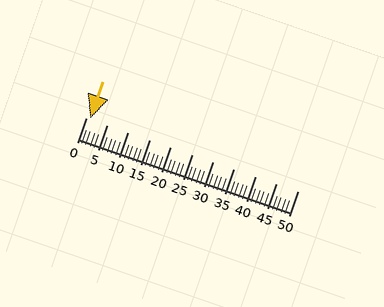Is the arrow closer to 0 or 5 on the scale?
The arrow is closer to 0.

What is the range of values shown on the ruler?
The ruler shows values from 0 to 50.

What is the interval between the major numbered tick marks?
The major tick marks are spaced 5 units apart.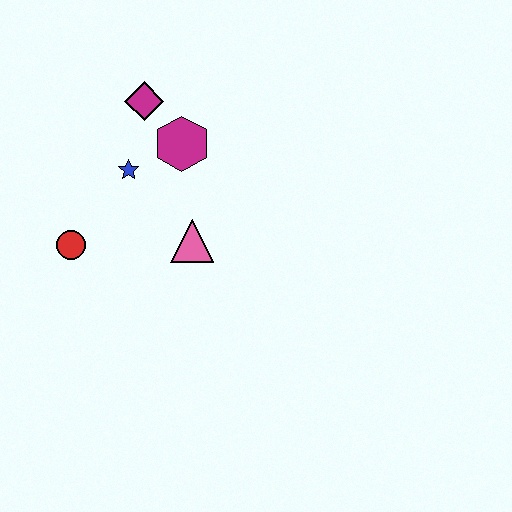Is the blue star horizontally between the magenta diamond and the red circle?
Yes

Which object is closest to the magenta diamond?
The magenta hexagon is closest to the magenta diamond.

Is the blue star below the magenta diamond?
Yes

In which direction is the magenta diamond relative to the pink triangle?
The magenta diamond is above the pink triangle.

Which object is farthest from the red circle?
The magenta diamond is farthest from the red circle.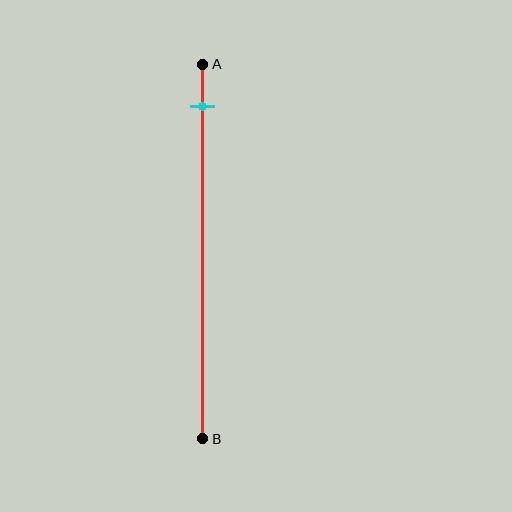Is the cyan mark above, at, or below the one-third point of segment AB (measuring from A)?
The cyan mark is above the one-third point of segment AB.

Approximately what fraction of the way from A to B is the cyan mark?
The cyan mark is approximately 10% of the way from A to B.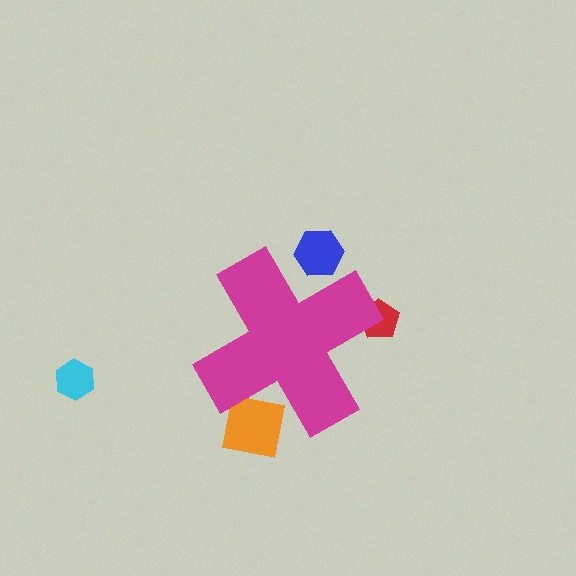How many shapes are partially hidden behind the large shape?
3 shapes are partially hidden.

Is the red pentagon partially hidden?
Yes, the red pentagon is partially hidden behind the magenta cross.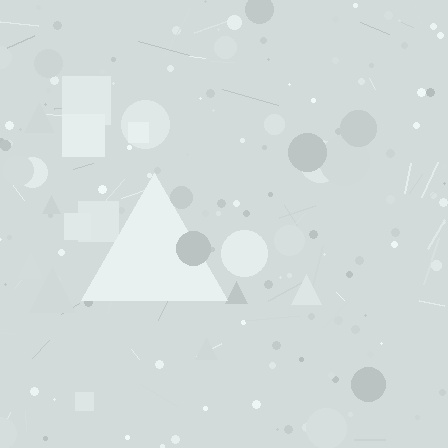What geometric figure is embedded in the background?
A triangle is embedded in the background.